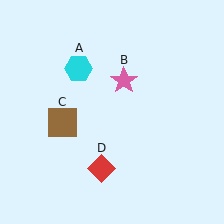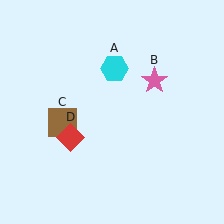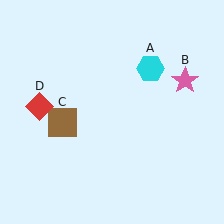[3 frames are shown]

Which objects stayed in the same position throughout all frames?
Brown square (object C) remained stationary.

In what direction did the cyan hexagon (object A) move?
The cyan hexagon (object A) moved right.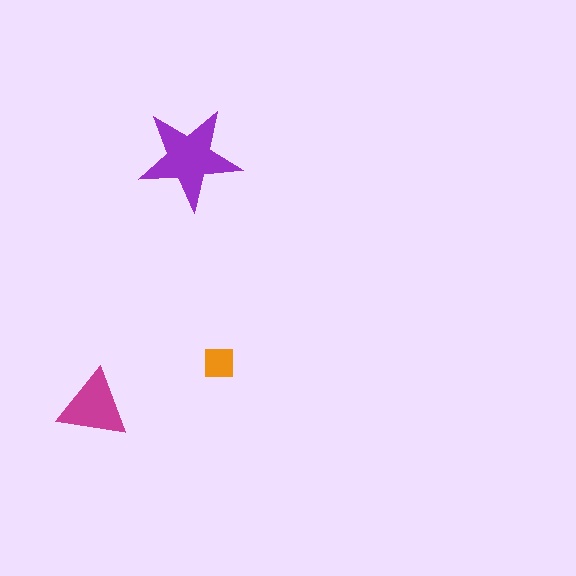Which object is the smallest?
The orange square.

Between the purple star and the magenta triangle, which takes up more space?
The purple star.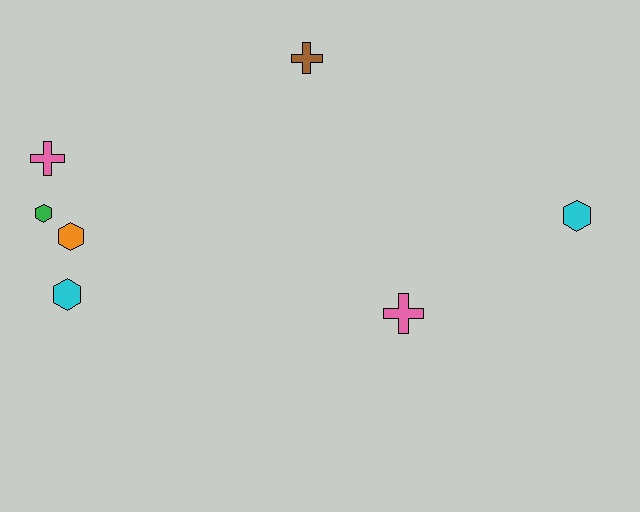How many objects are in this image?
There are 7 objects.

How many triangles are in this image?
There are no triangles.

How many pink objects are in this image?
There are 2 pink objects.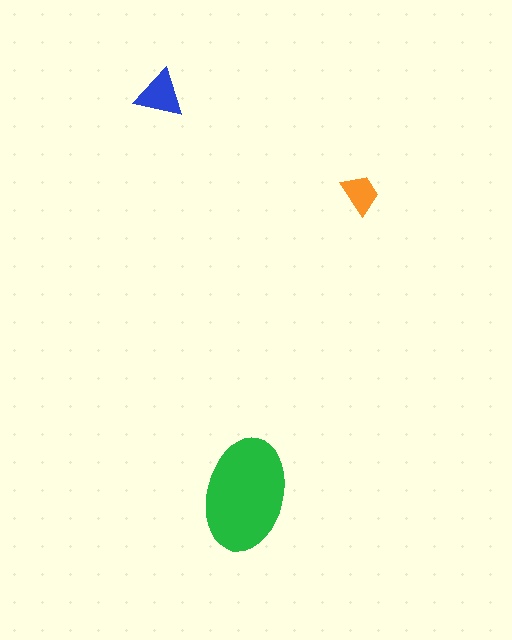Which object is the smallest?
The orange trapezoid.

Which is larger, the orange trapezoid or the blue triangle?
The blue triangle.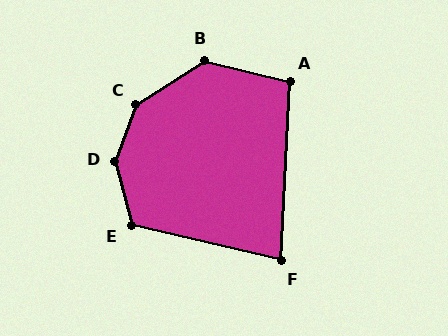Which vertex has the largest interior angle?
D, at approximately 146 degrees.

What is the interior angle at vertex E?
Approximately 117 degrees (obtuse).